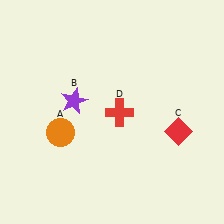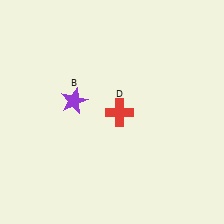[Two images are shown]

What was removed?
The red diamond (C), the orange circle (A) were removed in Image 2.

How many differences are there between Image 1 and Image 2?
There are 2 differences between the two images.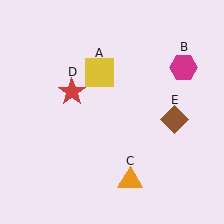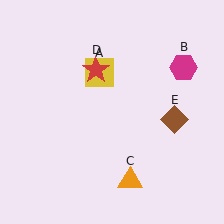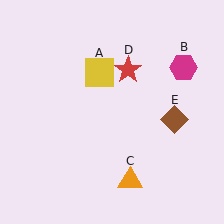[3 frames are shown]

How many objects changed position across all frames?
1 object changed position: red star (object D).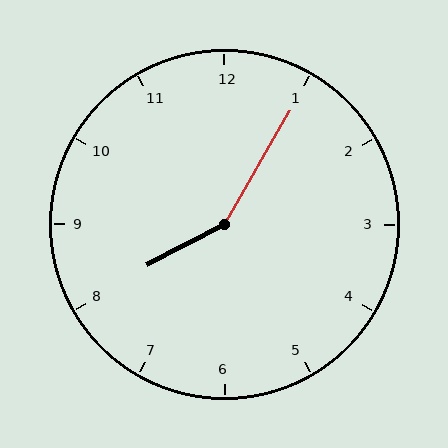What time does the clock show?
8:05.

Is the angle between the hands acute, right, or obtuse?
It is obtuse.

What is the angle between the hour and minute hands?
Approximately 148 degrees.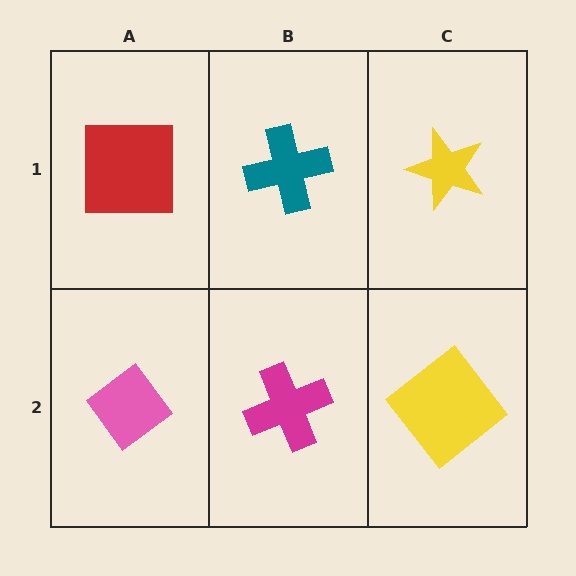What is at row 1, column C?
A yellow star.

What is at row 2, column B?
A magenta cross.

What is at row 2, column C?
A yellow diamond.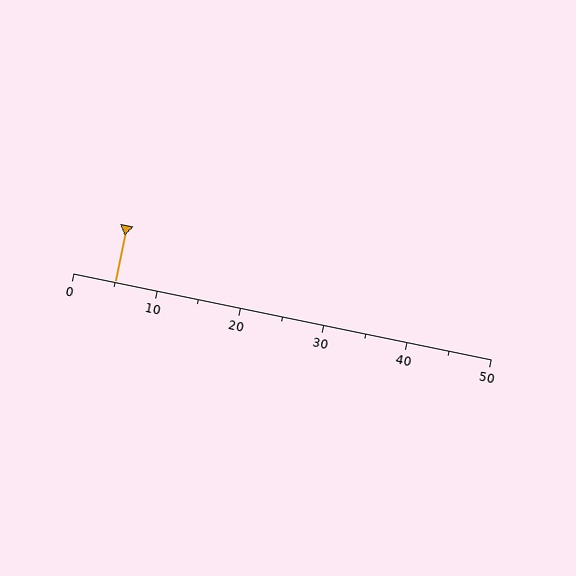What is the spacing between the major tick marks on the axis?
The major ticks are spaced 10 apart.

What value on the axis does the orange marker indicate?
The marker indicates approximately 5.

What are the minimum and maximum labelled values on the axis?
The axis runs from 0 to 50.